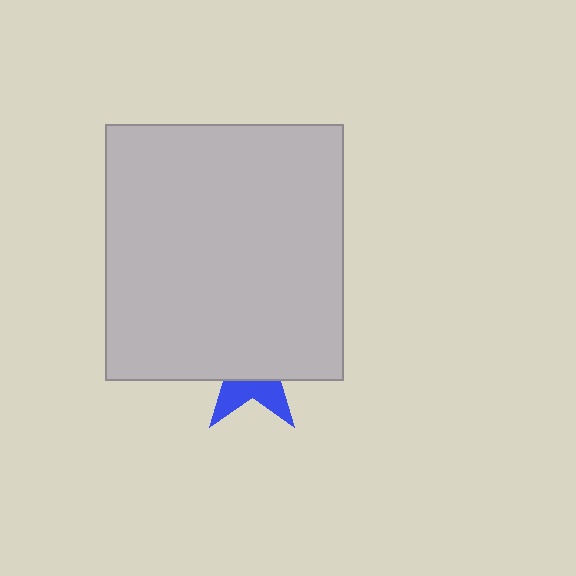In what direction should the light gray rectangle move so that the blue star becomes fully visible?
The light gray rectangle should move up. That is the shortest direction to clear the overlap and leave the blue star fully visible.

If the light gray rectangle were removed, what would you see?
You would see the complete blue star.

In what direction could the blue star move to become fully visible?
The blue star could move down. That would shift it out from behind the light gray rectangle entirely.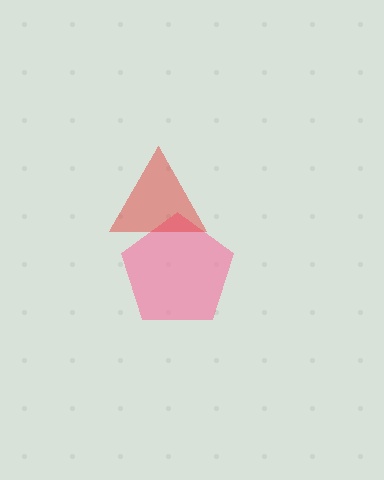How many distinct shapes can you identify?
There are 2 distinct shapes: a pink pentagon, a red triangle.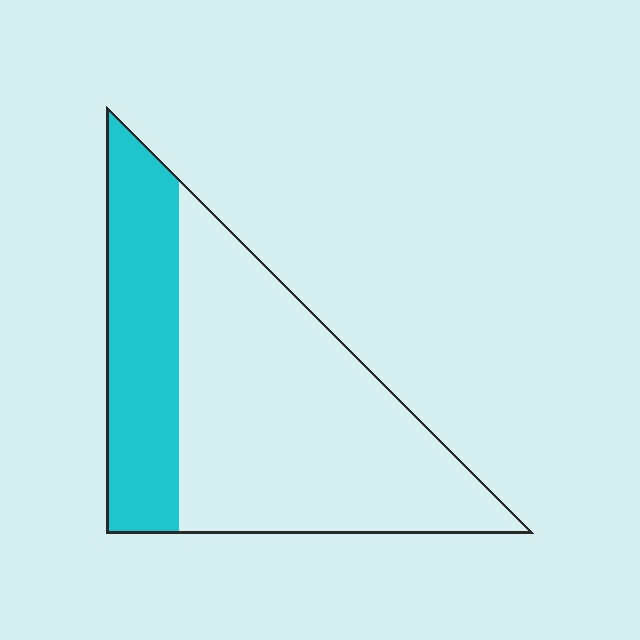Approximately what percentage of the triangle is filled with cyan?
Approximately 30%.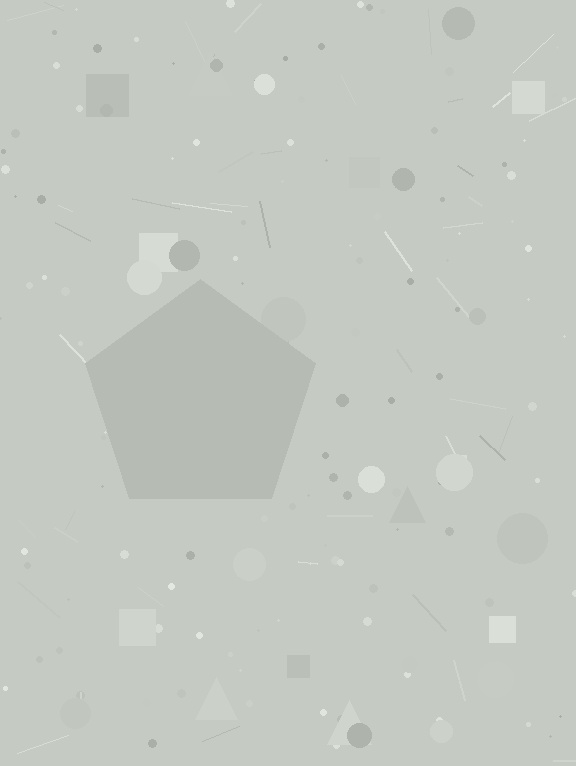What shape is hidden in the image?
A pentagon is hidden in the image.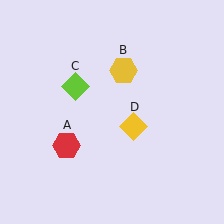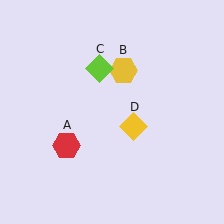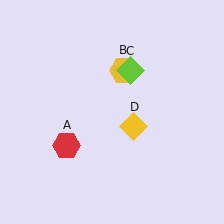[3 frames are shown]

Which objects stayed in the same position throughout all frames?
Red hexagon (object A) and yellow hexagon (object B) and yellow diamond (object D) remained stationary.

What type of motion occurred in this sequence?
The lime diamond (object C) rotated clockwise around the center of the scene.